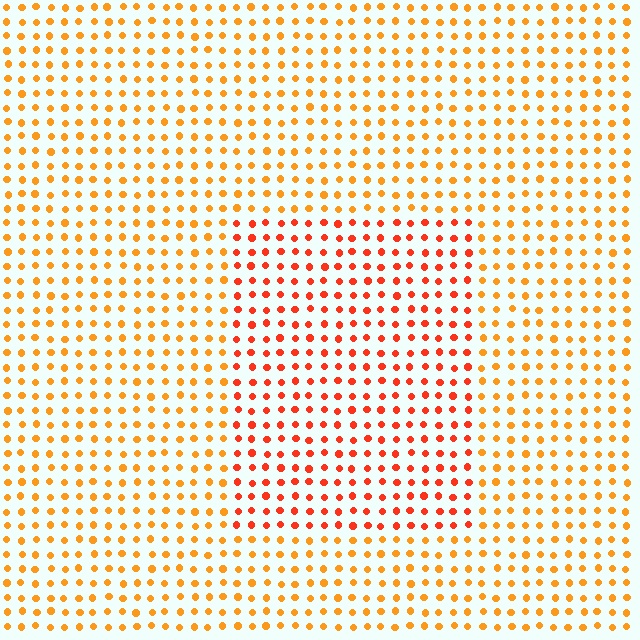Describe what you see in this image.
The image is filled with small orange elements in a uniform arrangement. A rectangle-shaped region is visible where the elements are tinted to a slightly different hue, forming a subtle color boundary.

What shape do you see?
I see a rectangle.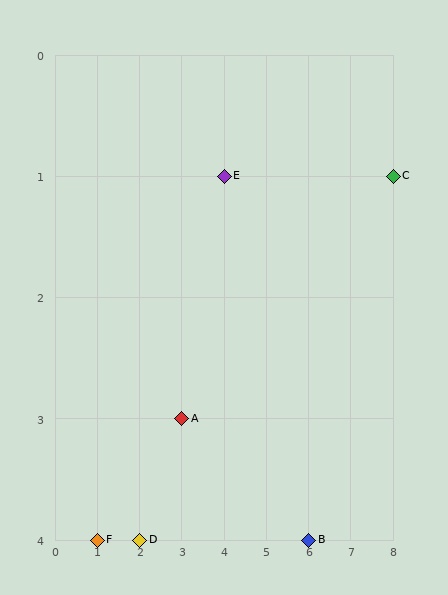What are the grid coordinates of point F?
Point F is at grid coordinates (1, 4).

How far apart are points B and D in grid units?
Points B and D are 4 columns apart.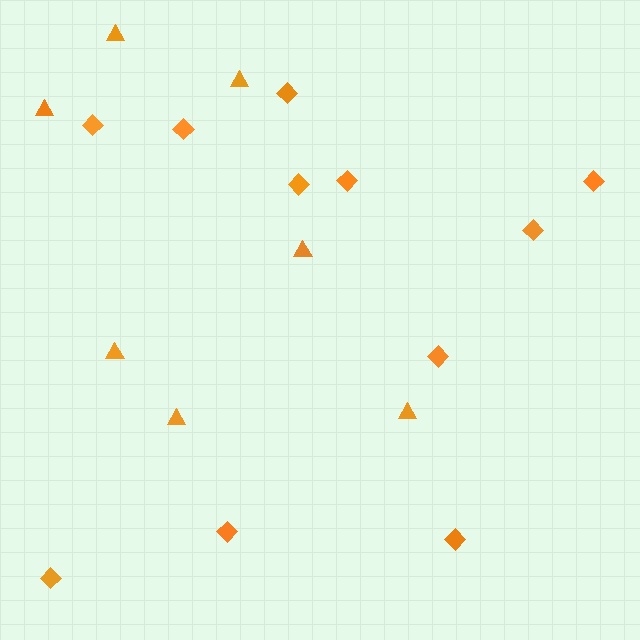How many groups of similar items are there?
There are 2 groups: one group of triangles (7) and one group of diamonds (11).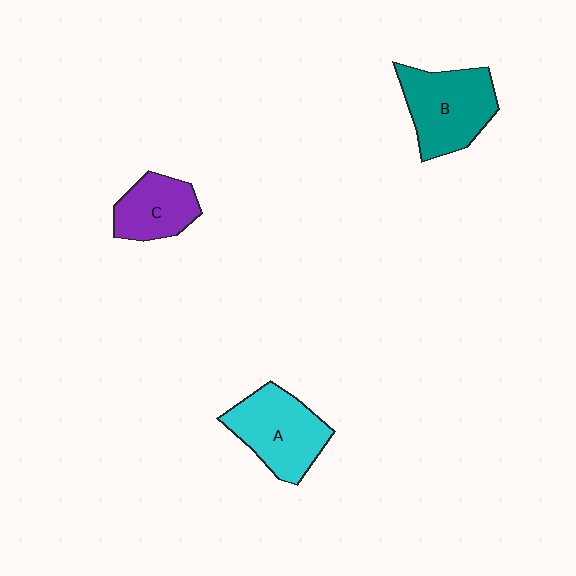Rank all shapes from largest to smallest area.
From largest to smallest: B (teal), A (cyan), C (purple).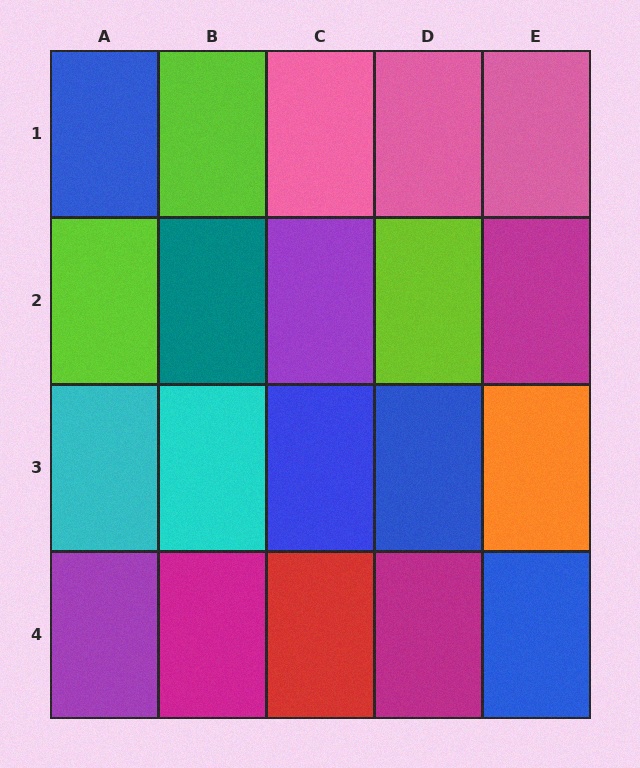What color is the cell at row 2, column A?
Lime.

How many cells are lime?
3 cells are lime.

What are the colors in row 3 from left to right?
Cyan, cyan, blue, blue, orange.